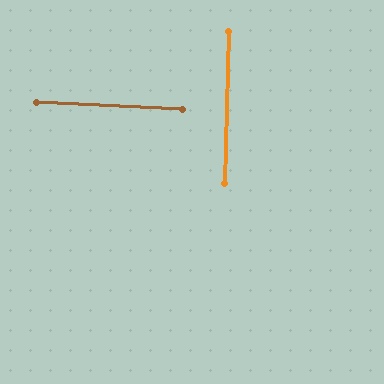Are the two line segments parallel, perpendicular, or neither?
Perpendicular — they meet at approximately 89°.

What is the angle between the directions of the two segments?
Approximately 89 degrees.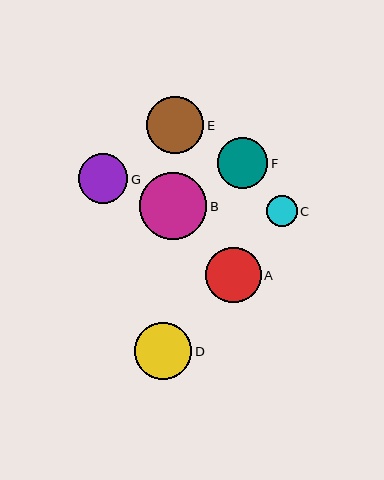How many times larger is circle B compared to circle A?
Circle B is approximately 1.2 times the size of circle A.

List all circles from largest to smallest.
From largest to smallest: B, E, D, A, F, G, C.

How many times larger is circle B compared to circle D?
Circle B is approximately 1.2 times the size of circle D.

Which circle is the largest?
Circle B is the largest with a size of approximately 67 pixels.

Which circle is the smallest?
Circle C is the smallest with a size of approximately 31 pixels.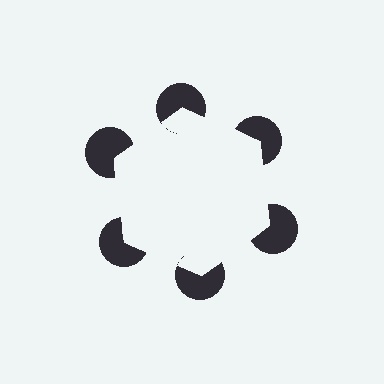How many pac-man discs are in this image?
There are 6 — one at each vertex of the illusory hexagon.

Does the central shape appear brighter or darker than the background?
It typically appears slightly brighter than the background, even though no actual brightness change is drawn.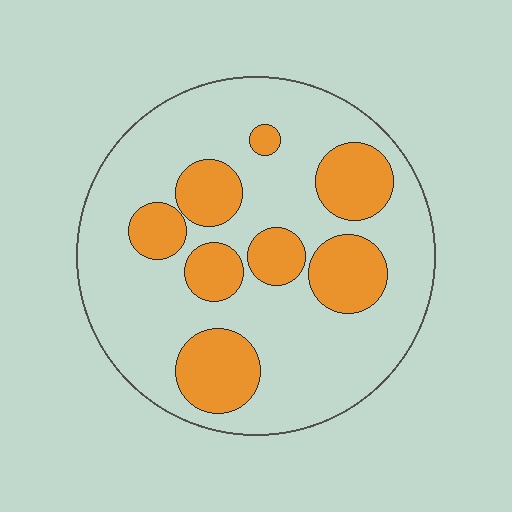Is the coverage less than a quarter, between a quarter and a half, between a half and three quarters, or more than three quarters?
Between a quarter and a half.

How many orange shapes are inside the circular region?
8.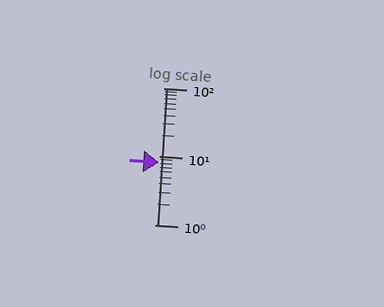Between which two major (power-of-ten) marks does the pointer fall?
The pointer is between 1 and 10.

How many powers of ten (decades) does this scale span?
The scale spans 2 decades, from 1 to 100.